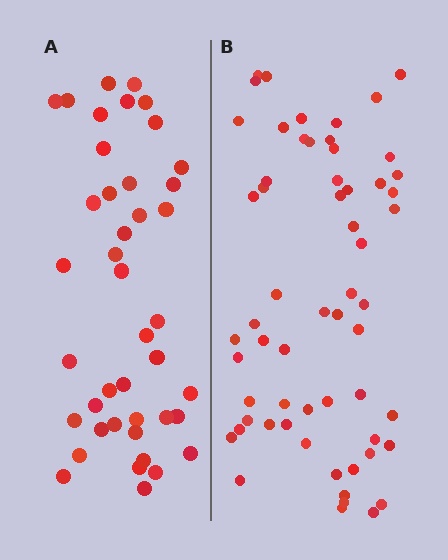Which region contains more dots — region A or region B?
Region B (the right region) has more dots.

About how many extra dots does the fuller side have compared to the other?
Region B has approximately 20 more dots than region A.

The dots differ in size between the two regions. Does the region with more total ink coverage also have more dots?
No. Region A has more total ink coverage because its dots are larger, but region B actually contains more individual dots. Total area can be misleading — the number of items is what matters here.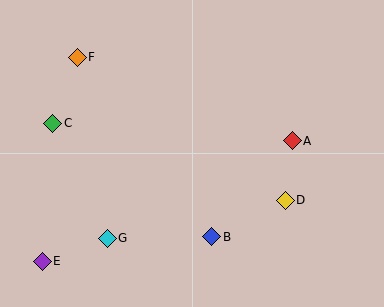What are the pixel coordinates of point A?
Point A is at (292, 141).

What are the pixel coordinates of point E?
Point E is at (42, 261).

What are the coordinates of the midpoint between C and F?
The midpoint between C and F is at (65, 90).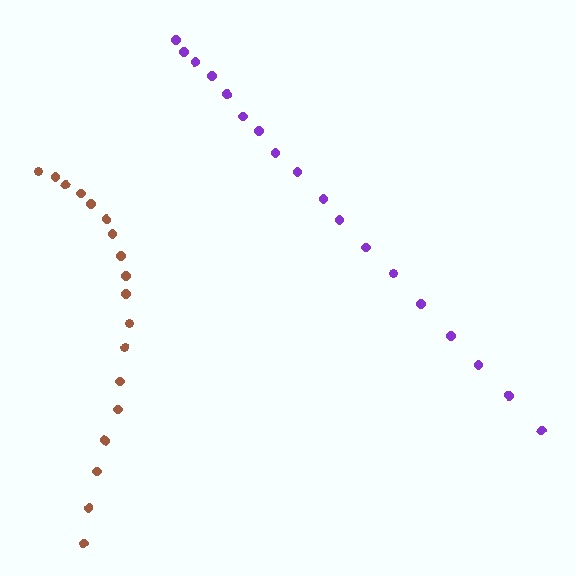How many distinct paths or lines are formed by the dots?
There are 2 distinct paths.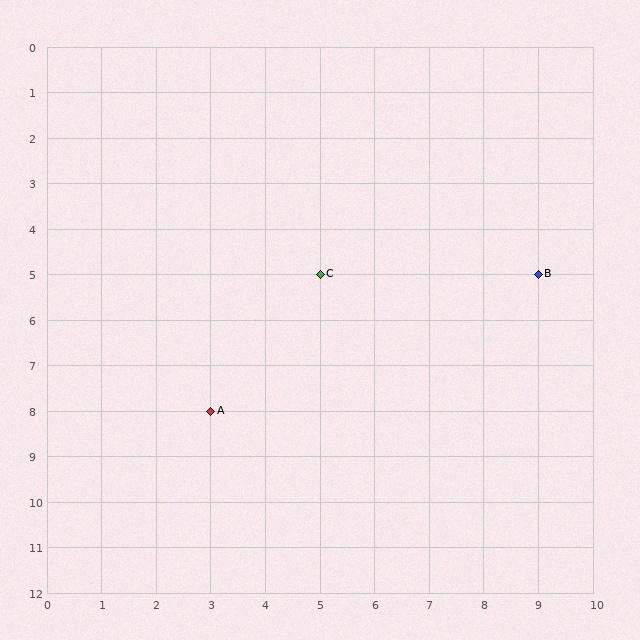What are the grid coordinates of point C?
Point C is at grid coordinates (5, 5).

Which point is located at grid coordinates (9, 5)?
Point B is at (9, 5).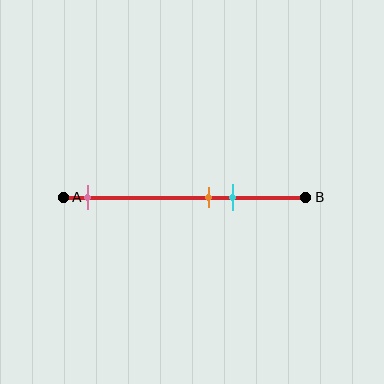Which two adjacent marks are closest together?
The orange and cyan marks are the closest adjacent pair.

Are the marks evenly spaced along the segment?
No, the marks are not evenly spaced.